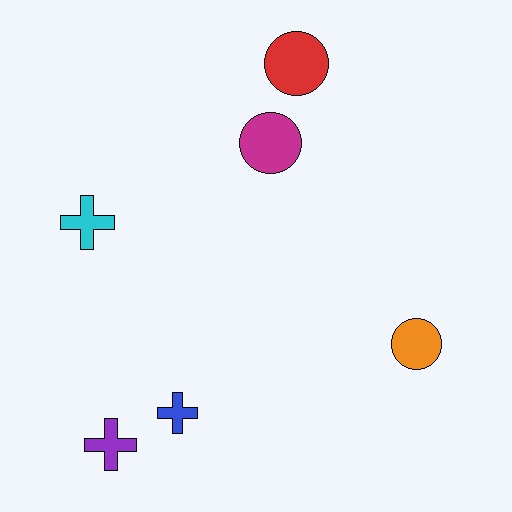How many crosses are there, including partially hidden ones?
There are 3 crosses.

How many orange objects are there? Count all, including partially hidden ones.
There is 1 orange object.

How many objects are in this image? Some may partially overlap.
There are 6 objects.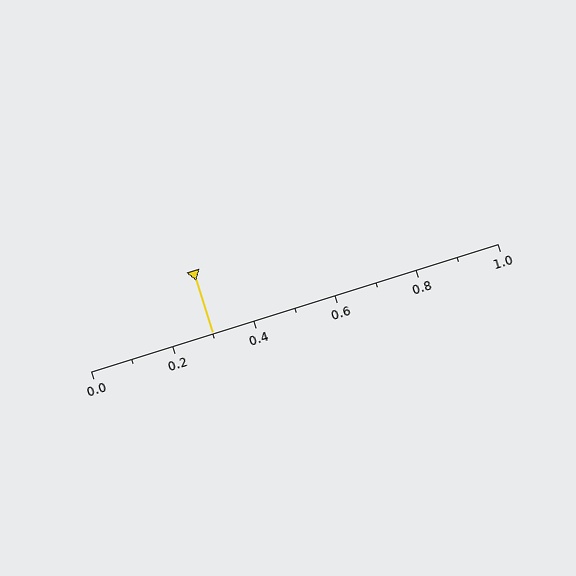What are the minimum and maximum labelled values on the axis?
The axis runs from 0.0 to 1.0.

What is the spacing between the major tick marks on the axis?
The major ticks are spaced 0.2 apart.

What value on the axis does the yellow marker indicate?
The marker indicates approximately 0.3.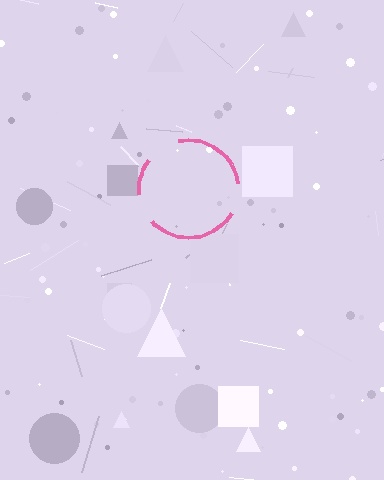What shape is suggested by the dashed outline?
The dashed outline suggests a circle.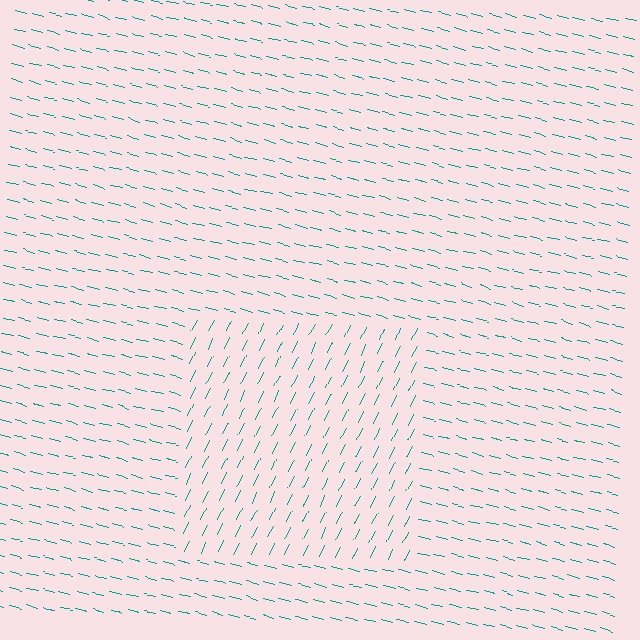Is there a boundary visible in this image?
Yes, there is a texture boundary formed by a change in line orientation.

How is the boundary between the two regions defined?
The boundary is defined purely by a change in line orientation (approximately 79 degrees difference). All lines are the same color and thickness.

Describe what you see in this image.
The image is filled with small teal line segments. A rectangle region in the image has lines oriented differently from the surrounding lines, creating a visible texture boundary.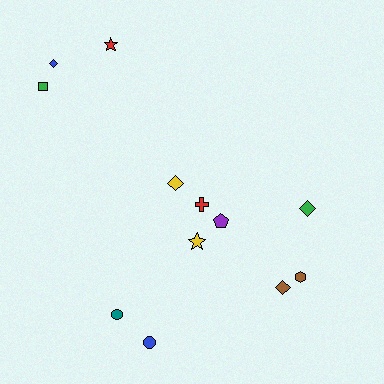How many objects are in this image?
There are 12 objects.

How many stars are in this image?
There are 2 stars.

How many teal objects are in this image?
There is 1 teal object.